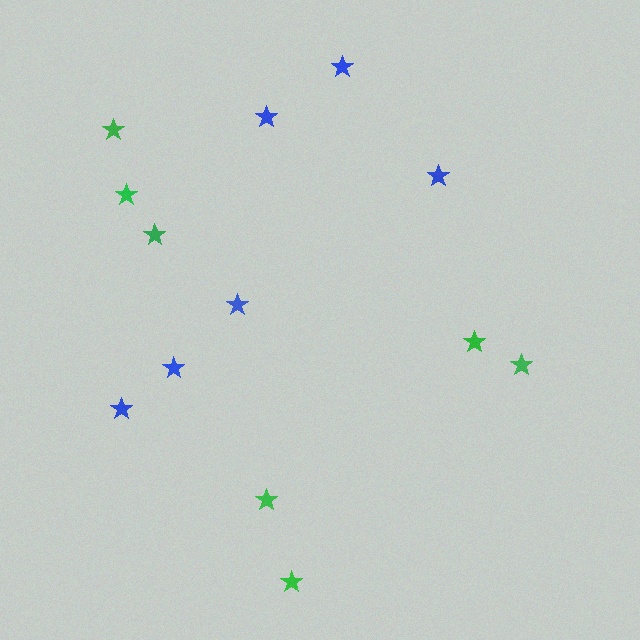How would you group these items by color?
There are 2 groups: one group of green stars (7) and one group of blue stars (6).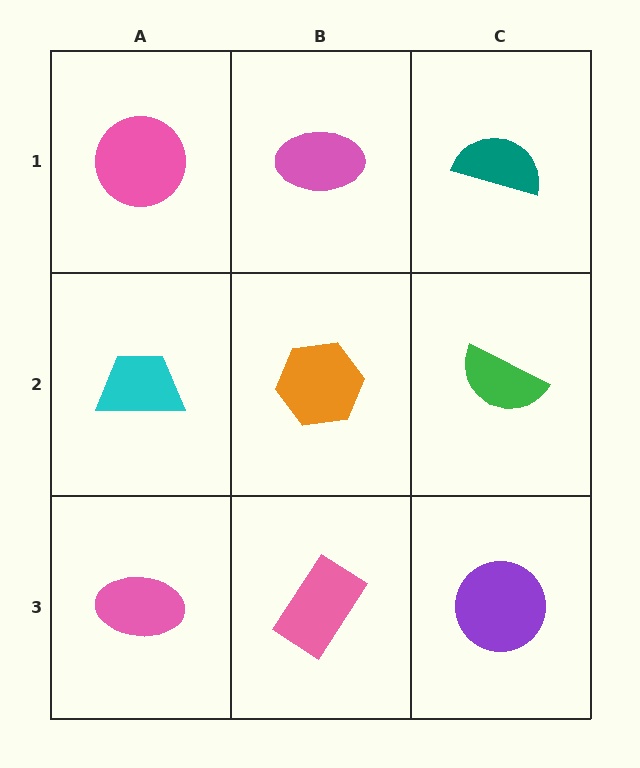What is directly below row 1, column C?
A green semicircle.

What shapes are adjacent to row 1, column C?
A green semicircle (row 2, column C), a pink ellipse (row 1, column B).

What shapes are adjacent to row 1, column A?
A cyan trapezoid (row 2, column A), a pink ellipse (row 1, column B).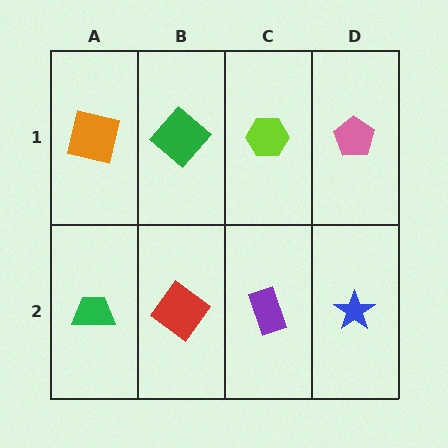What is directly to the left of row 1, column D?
A lime hexagon.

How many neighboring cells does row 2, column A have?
2.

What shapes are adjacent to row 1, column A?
A green trapezoid (row 2, column A), a green diamond (row 1, column B).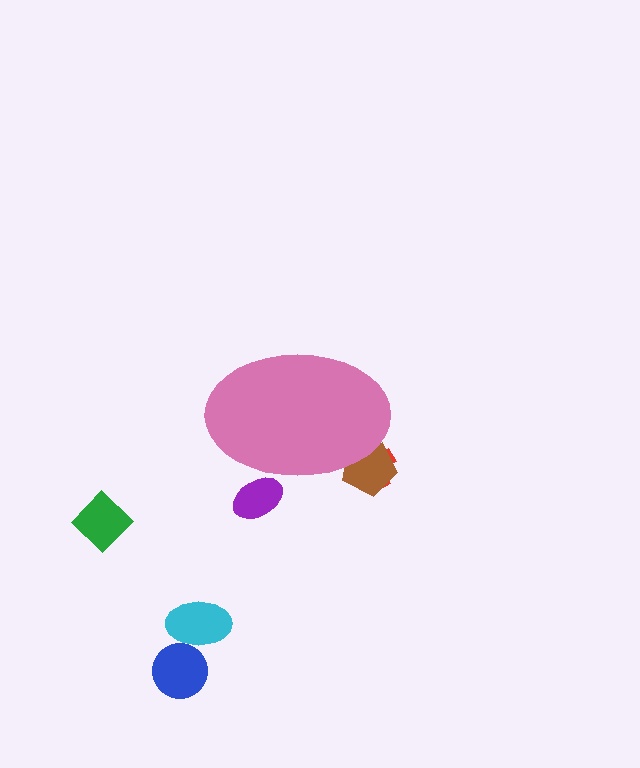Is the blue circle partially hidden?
No, the blue circle is fully visible.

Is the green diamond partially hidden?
No, the green diamond is fully visible.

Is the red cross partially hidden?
Yes, the red cross is partially hidden behind the pink ellipse.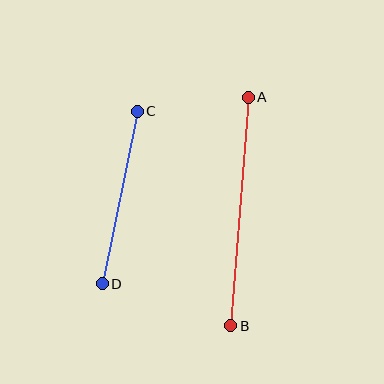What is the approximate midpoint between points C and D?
The midpoint is at approximately (120, 198) pixels.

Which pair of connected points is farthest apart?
Points A and B are farthest apart.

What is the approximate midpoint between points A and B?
The midpoint is at approximately (240, 212) pixels.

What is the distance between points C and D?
The distance is approximately 176 pixels.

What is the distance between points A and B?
The distance is approximately 229 pixels.